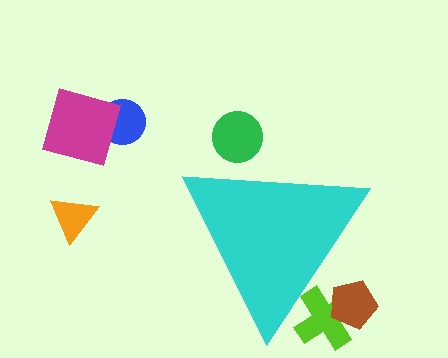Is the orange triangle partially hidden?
No, the orange triangle is fully visible.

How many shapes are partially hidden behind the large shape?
3 shapes are partially hidden.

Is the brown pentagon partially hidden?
Yes, the brown pentagon is partially hidden behind the cyan triangle.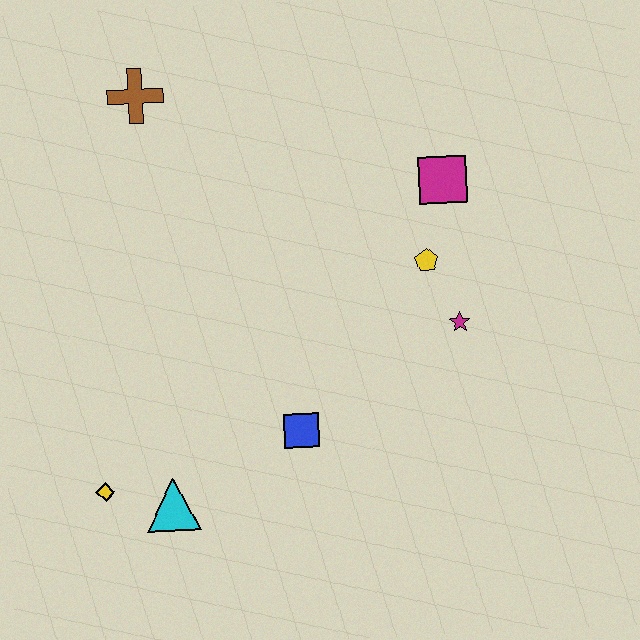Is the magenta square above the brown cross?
No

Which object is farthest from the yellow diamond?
The magenta square is farthest from the yellow diamond.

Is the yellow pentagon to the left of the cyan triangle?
No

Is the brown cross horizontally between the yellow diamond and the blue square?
Yes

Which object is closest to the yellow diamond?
The cyan triangle is closest to the yellow diamond.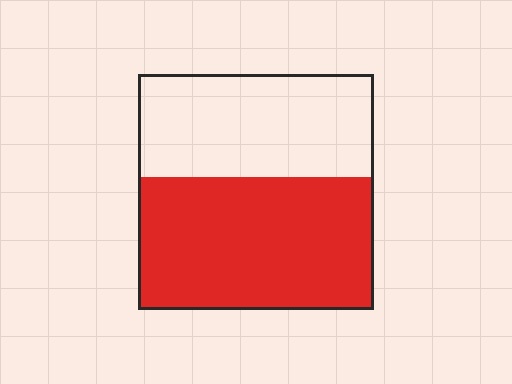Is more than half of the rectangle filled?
Yes.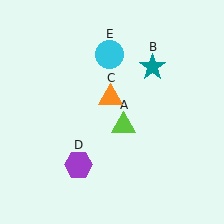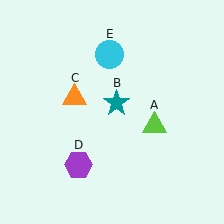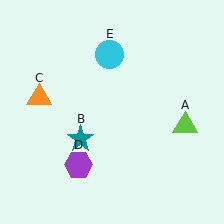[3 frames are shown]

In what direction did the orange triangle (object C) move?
The orange triangle (object C) moved left.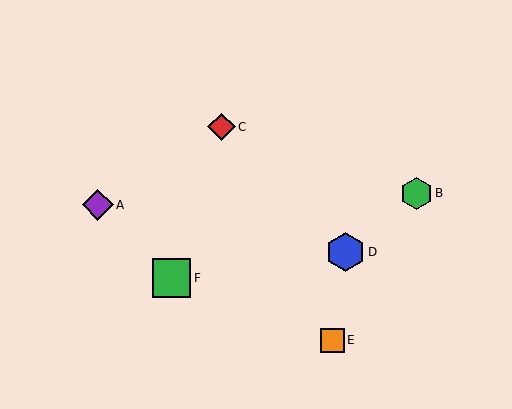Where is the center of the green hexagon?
The center of the green hexagon is at (416, 193).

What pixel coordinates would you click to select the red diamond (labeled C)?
Click at (221, 127) to select the red diamond C.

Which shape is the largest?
The blue hexagon (labeled D) is the largest.